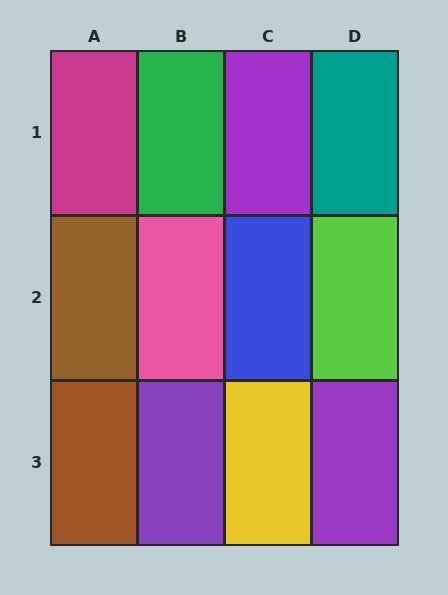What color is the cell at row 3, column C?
Yellow.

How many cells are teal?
1 cell is teal.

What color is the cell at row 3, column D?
Purple.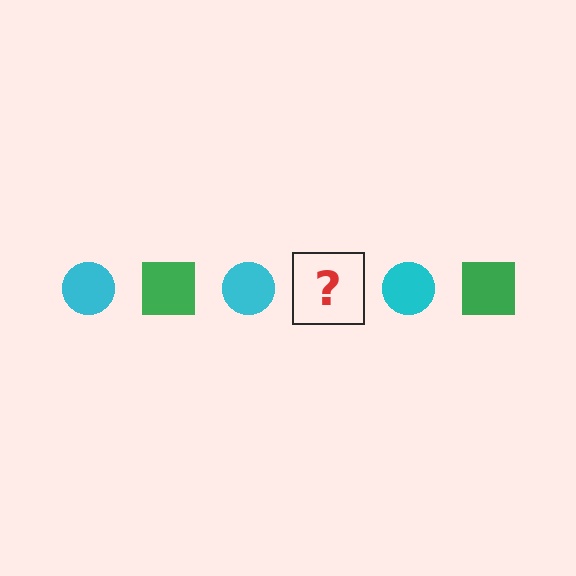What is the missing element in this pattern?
The missing element is a green square.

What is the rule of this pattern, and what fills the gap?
The rule is that the pattern alternates between cyan circle and green square. The gap should be filled with a green square.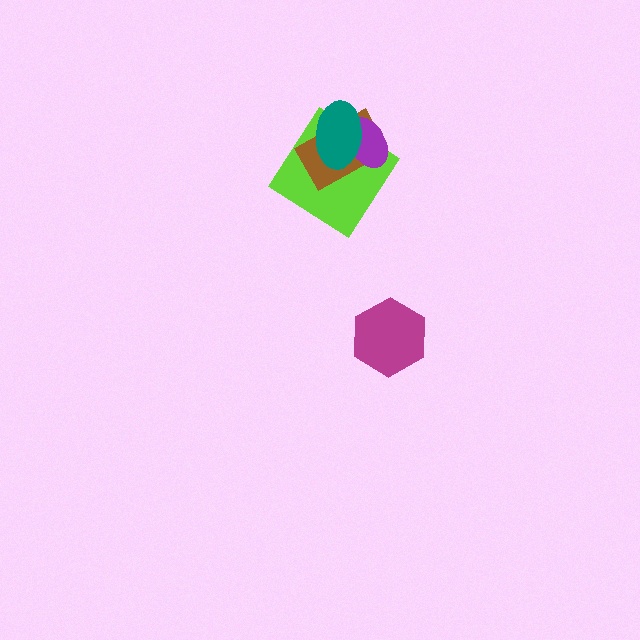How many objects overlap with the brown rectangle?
3 objects overlap with the brown rectangle.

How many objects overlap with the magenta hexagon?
0 objects overlap with the magenta hexagon.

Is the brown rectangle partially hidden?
Yes, it is partially covered by another shape.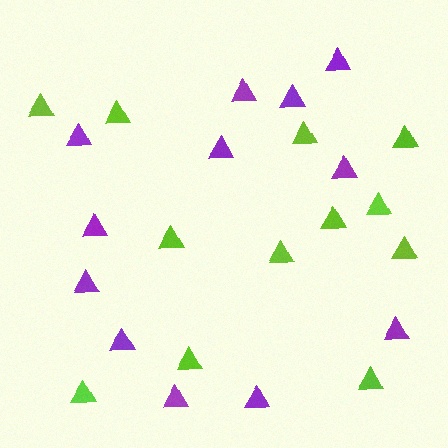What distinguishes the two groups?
There are 2 groups: one group of purple triangles (12) and one group of lime triangles (12).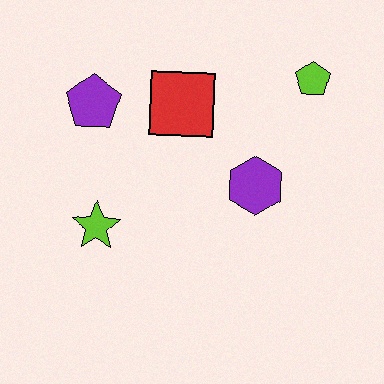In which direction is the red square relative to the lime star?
The red square is above the lime star.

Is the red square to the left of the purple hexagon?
Yes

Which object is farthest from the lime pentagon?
The lime star is farthest from the lime pentagon.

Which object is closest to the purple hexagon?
The red square is closest to the purple hexagon.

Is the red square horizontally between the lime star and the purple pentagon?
No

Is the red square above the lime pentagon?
No